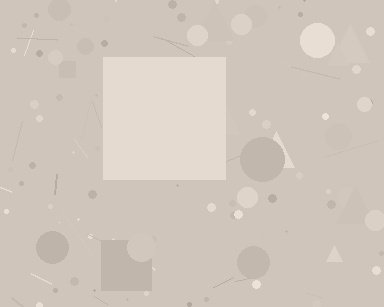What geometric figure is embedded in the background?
A square is embedded in the background.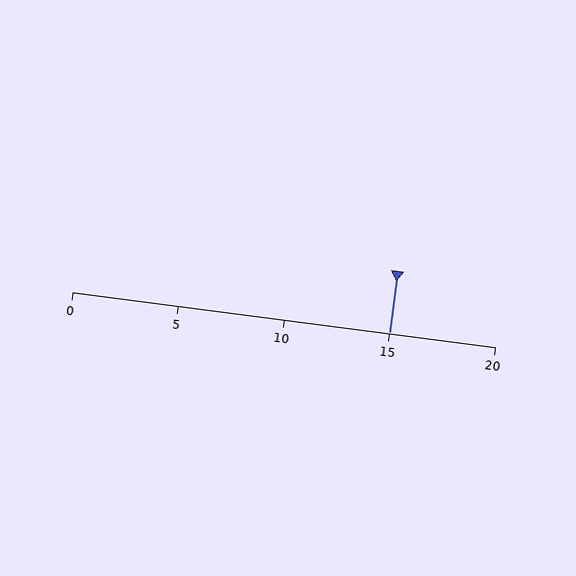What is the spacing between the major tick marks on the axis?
The major ticks are spaced 5 apart.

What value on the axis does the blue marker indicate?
The marker indicates approximately 15.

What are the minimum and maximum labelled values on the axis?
The axis runs from 0 to 20.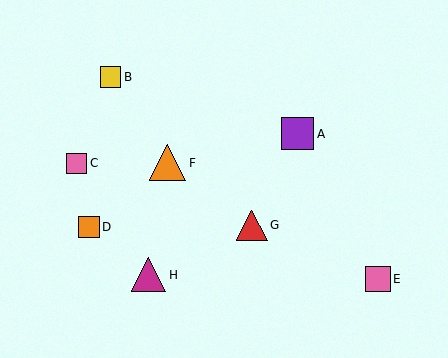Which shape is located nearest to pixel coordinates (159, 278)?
The magenta triangle (labeled H) at (149, 275) is nearest to that location.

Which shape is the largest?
The orange triangle (labeled F) is the largest.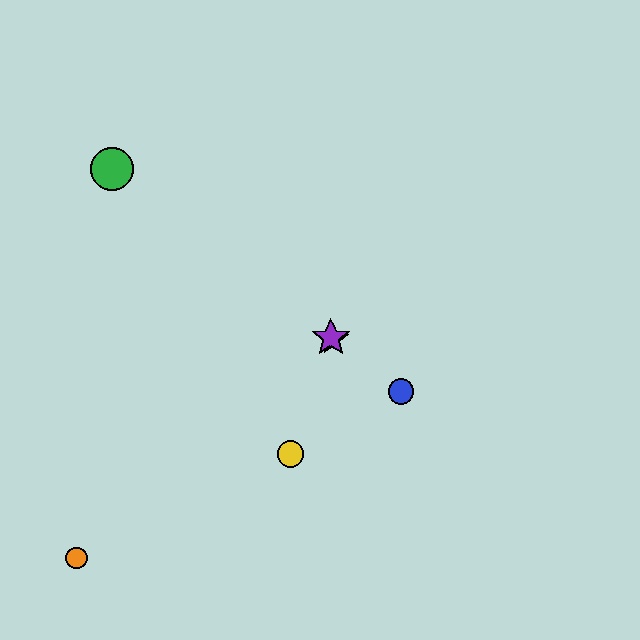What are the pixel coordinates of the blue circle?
The blue circle is at (401, 392).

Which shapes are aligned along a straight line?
The red star, the blue circle, the green circle, the purple star are aligned along a straight line.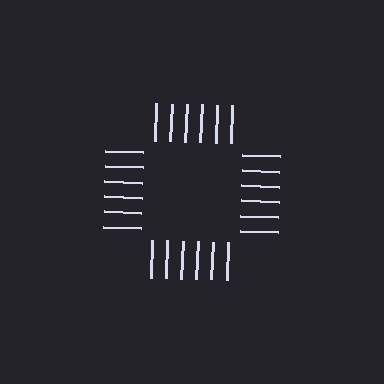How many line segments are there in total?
24 — 6 along each of the 4 edges.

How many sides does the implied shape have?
4 sides — the line-ends trace a square.